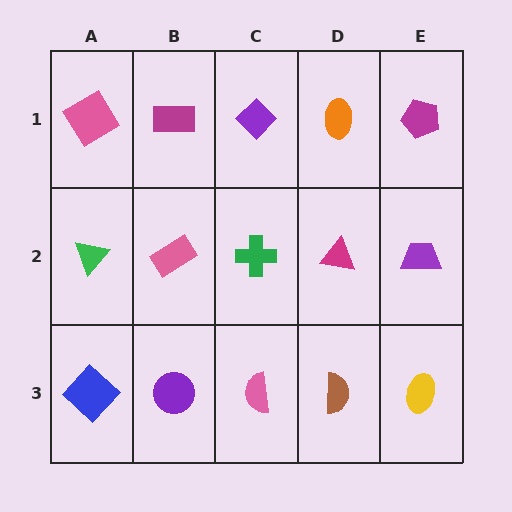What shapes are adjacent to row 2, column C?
A purple diamond (row 1, column C), a pink semicircle (row 3, column C), a pink rectangle (row 2, column B), a magenta triangle (row 2, column D).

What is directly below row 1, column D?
A magenta triangle.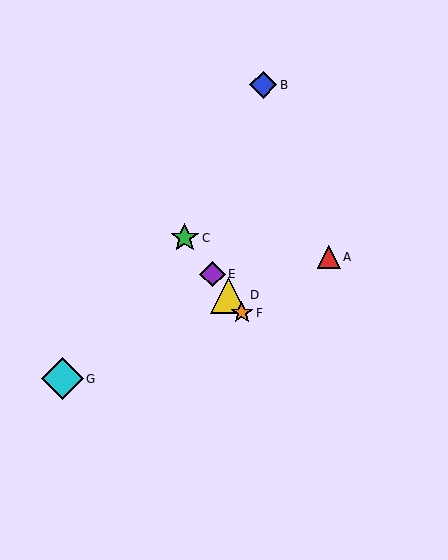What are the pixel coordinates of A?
Object A is at (329, 257).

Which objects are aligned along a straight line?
Objects C, D, E, F are aligned along a straight line.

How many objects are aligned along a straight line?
4 objects (C, D, E, F) are aligned along a straight line.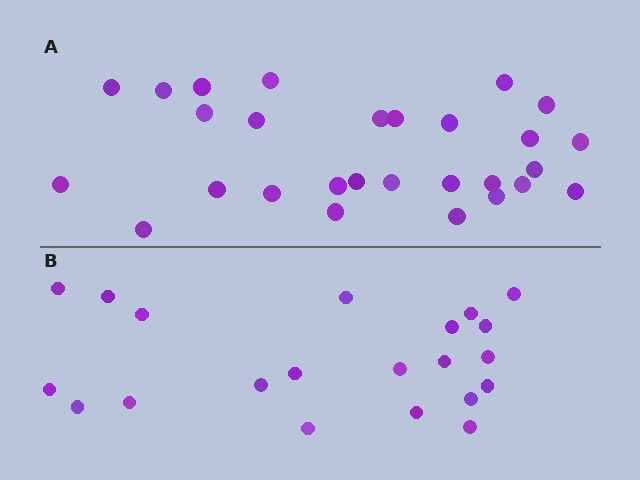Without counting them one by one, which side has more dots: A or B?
Region A (the top region) has more dots.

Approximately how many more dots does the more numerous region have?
Region A has roughly 8 or so more dots than region B.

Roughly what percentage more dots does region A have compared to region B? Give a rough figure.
About 35% more.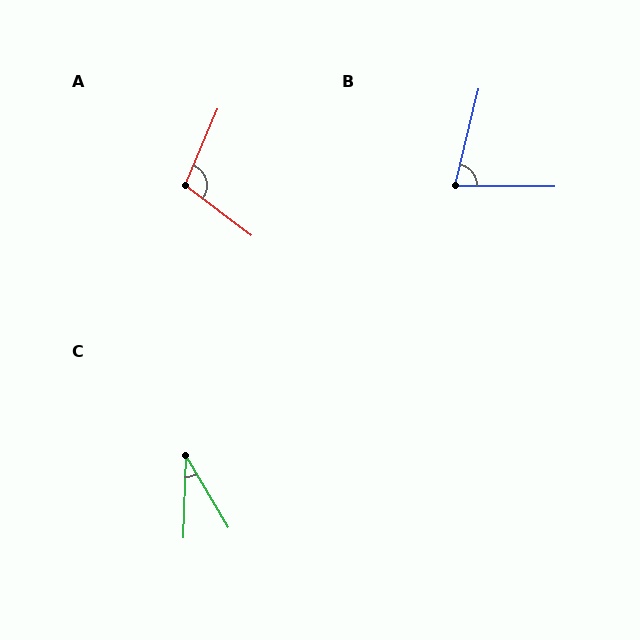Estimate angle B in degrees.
Approximately 77 degrees.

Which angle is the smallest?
C, at approximately 32 degrees.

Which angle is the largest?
A, at approximately 104 degrees.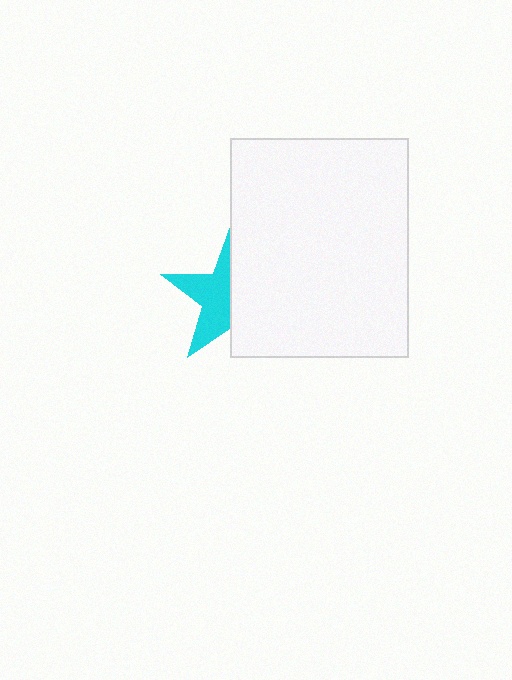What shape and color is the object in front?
The object in front is a white rectangle.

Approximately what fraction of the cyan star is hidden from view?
Roughly 52% of the cyan star is hidden behind the white rectangle.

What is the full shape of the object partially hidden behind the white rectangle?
The partially hidden object is a cyan star.